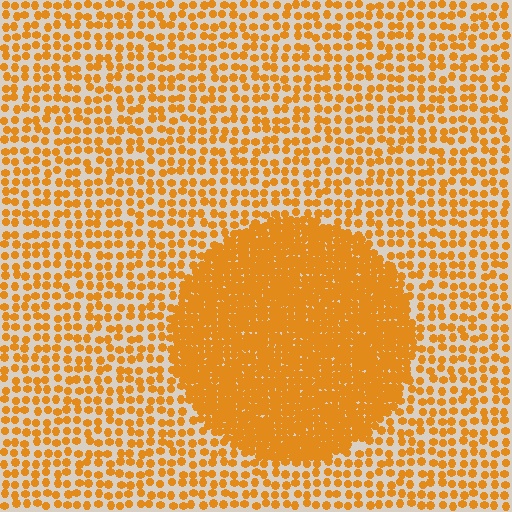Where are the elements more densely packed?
The elements are more densely packed inside the circle boundary.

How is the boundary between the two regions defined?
The boundary is defined by a change in element density (approximately 2.6x ratio). All elements are the same color, size, and shape.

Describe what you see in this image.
The image contains small orange elements arranged at two different densities. A circle-shaped region is visible where the elements are more densely packed than the surrounding area.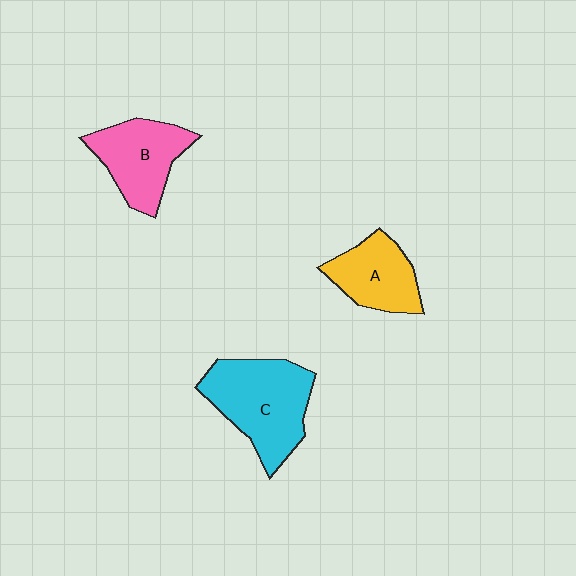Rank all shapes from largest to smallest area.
From largest to smallest: C (cyan), B (pink), A (yellow).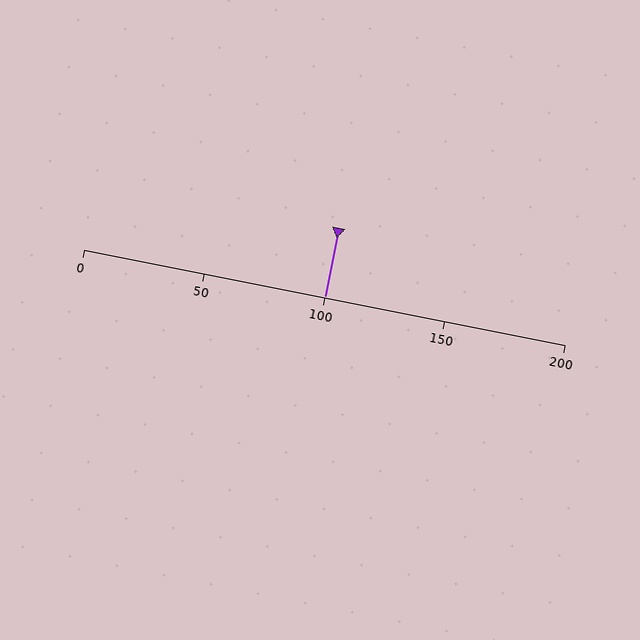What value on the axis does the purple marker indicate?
The marker indicates approximately 100.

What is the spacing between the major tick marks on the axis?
The major ticks are spaced 50 apart.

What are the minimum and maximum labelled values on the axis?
The axis runs from 0 to 200.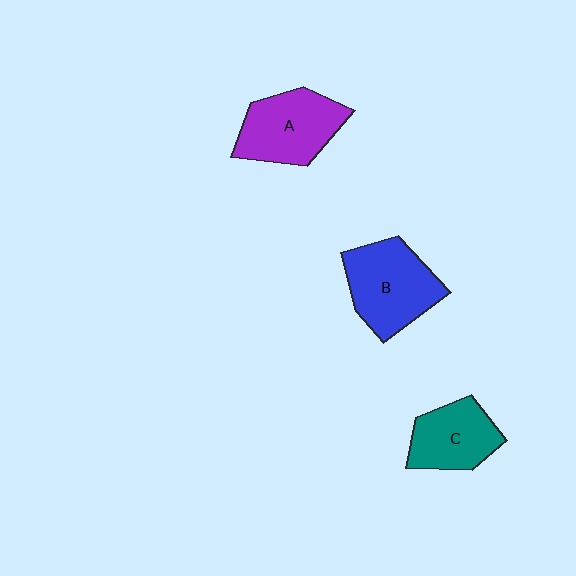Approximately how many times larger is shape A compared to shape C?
Approximately 1.2 times.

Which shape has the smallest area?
Shape C (teal).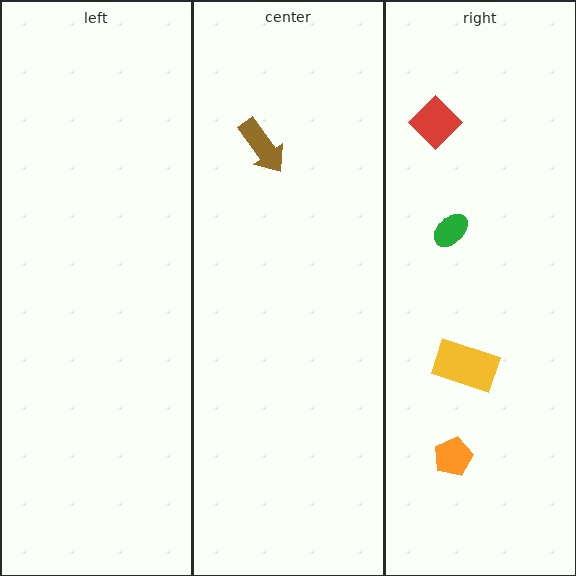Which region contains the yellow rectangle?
The right region.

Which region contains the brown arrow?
The center region.